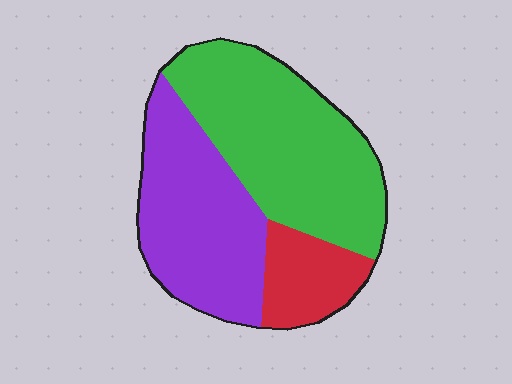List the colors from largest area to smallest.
From largest to smallest: green, purple, red.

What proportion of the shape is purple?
Purple covers roughly 40% of the shape.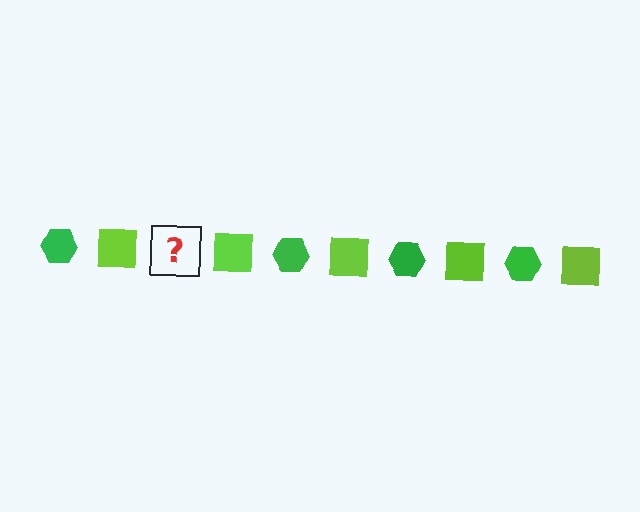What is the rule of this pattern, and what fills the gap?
The rule is that the pattern alternates between green hexagon and lime square. The gap should be filled with a green hexagon.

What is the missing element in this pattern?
The missing element is a green hexagon.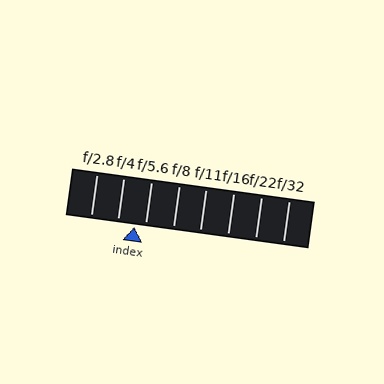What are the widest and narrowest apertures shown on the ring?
The widest aperture shown is f/2.8 and the narrowest is f/32.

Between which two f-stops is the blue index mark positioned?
The index mark is between f/4 and f/5.6.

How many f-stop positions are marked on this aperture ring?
There are 8 f-stop positions marked.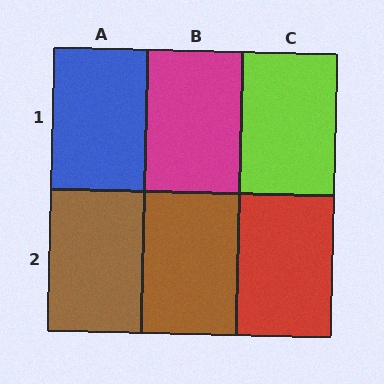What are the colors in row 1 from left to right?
Blue, magenta, lime.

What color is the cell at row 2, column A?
Brown.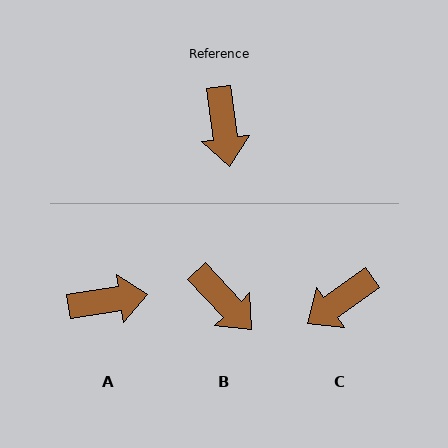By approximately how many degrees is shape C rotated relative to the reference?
Approximately 63 degrees clockwise.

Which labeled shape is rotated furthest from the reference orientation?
A, about 91 degrees away.